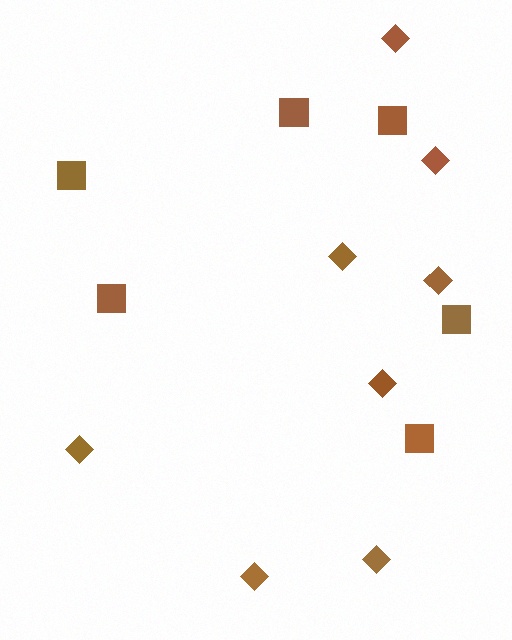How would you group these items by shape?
There are 2 groups: one group of squares (6) and one group of diamonds (8).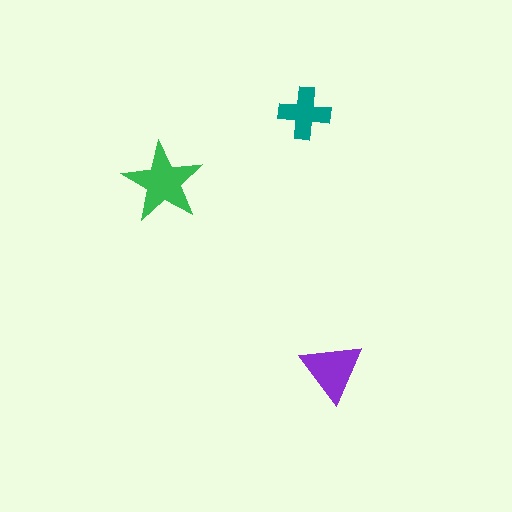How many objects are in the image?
There are 3 objects in the image.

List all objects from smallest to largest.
The teal cross, the purple triangle, the green star.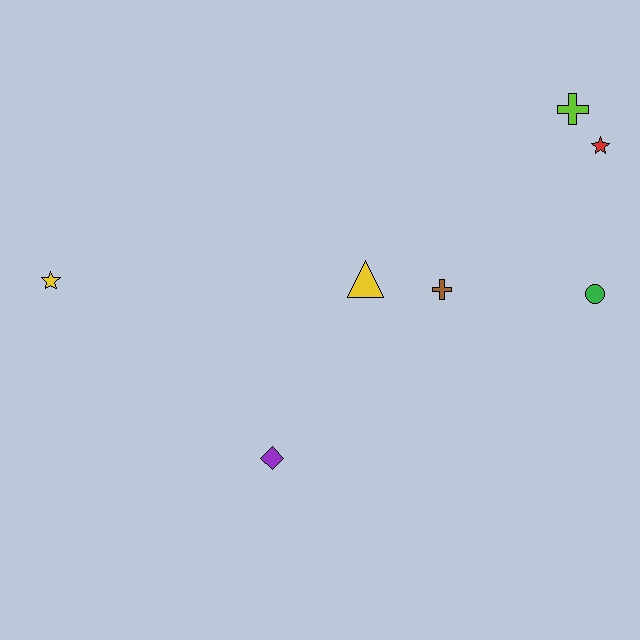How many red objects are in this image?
There is 1 red object.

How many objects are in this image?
There are 7 objects.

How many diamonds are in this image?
There is 1 diamond.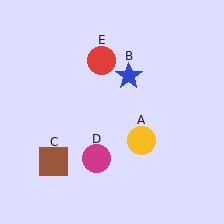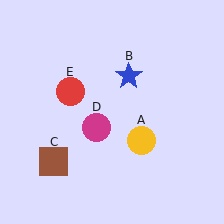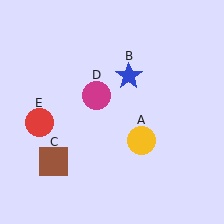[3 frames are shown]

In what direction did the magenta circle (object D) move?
The magenta circle (object D) moved up.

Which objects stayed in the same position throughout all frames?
Yellow circle (object A) and blue star (object B) and brown square (object C) remained stationary.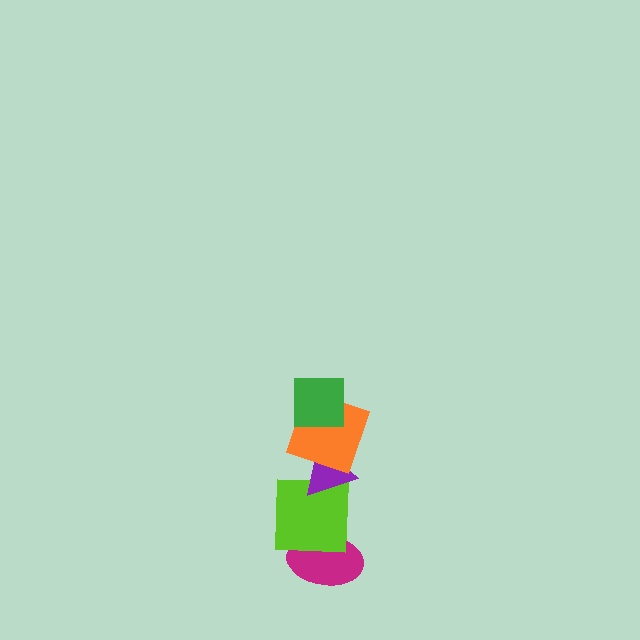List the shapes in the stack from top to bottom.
From top to bottom: the green square, the orange square, the purple triangle, the lime square, the magenta ellipse.